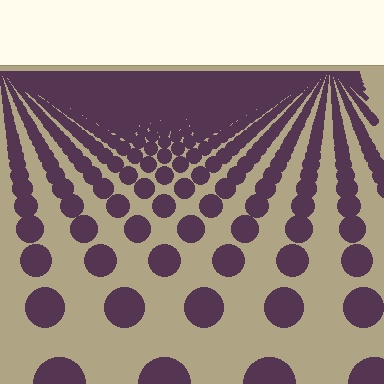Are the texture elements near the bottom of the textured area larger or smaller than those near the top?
Larger. Near the bottom, elements are closer to the viewer and appear at a bigger on-screen size.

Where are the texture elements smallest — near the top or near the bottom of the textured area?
Near the top.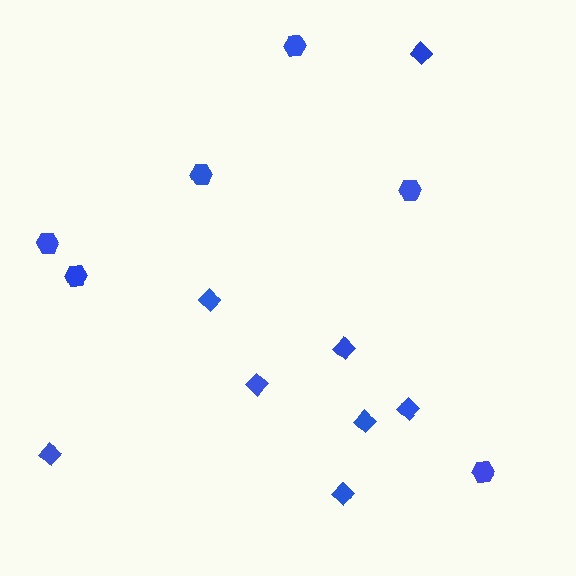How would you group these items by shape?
There are 2 groups: one group of diamonds (8) and one group of hexagons (6).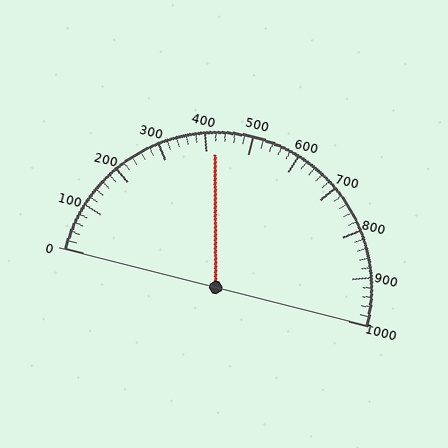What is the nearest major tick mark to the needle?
The nearest major tick mark is 400.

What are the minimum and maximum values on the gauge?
The gauge ranges from 0 to 1000.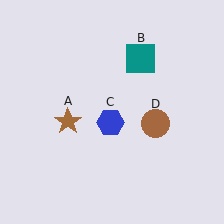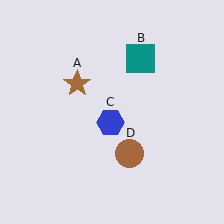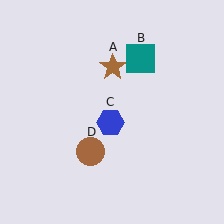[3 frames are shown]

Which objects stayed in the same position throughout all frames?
Teal square (object B) and blue hexagon (object C) remained stationary.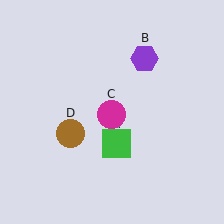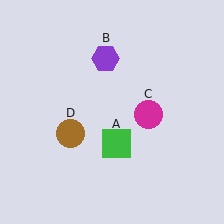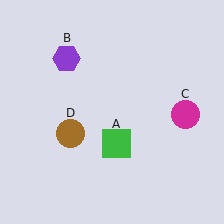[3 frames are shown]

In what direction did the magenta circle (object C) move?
The magenta circle (object C) moved right.